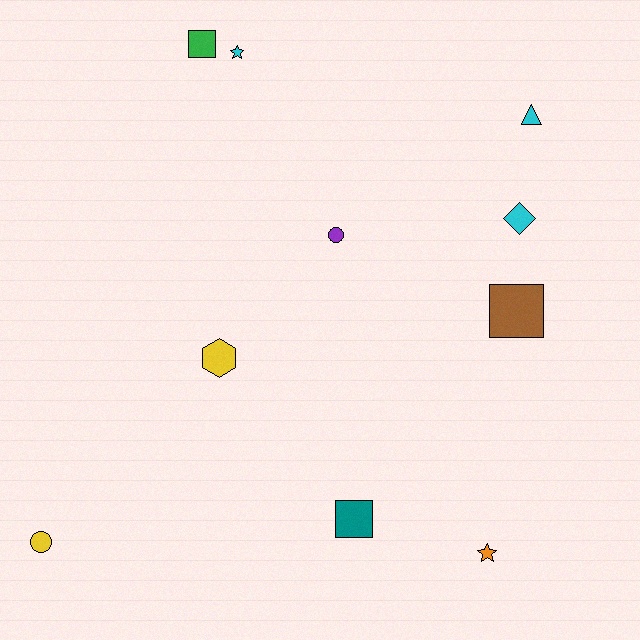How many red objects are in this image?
There are no red objects.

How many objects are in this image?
There are 10 objects.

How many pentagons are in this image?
There are no pentagons.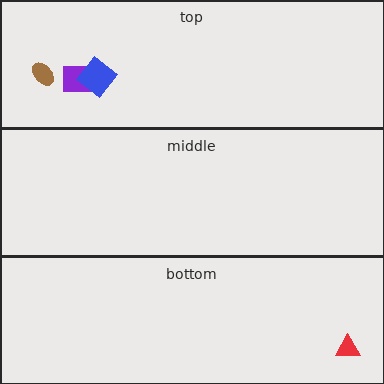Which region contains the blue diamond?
The top region.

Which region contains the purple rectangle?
The top region.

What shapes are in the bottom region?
The red triangle.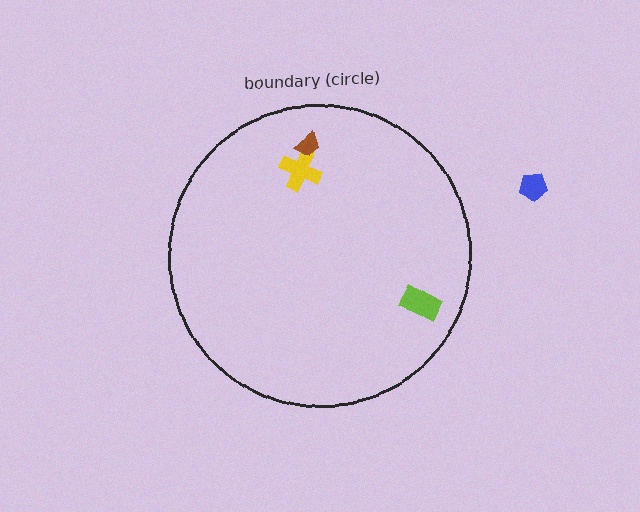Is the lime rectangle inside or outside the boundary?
Inside.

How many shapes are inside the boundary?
3 inside, 1 outside.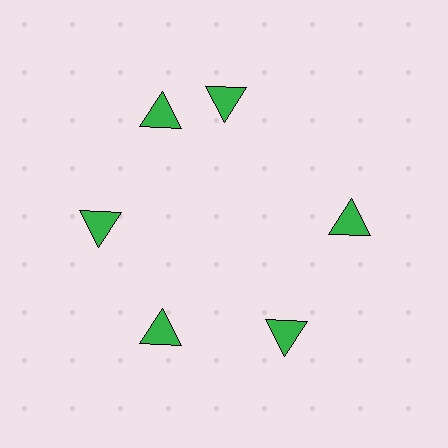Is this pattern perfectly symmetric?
No. The 6 green triangles are arranged in a ring, but one element near the 1 o'clock position is rotated out of alignment along the ring, breaking the 6-fold rotational symmetry.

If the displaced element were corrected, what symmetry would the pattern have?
It would have 6-fold rotational symmetry — the pattern would map onto itself every 60 degrees.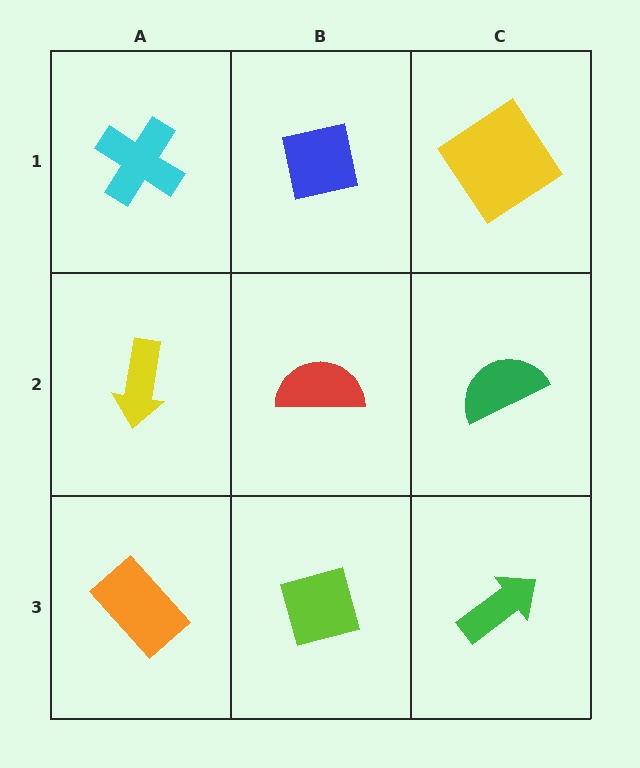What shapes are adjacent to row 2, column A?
A cyan cross (row 1, column A), an orange rectangle (row 3, column A), a red semicircle (row 2, column B).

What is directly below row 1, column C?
A green semicircle.